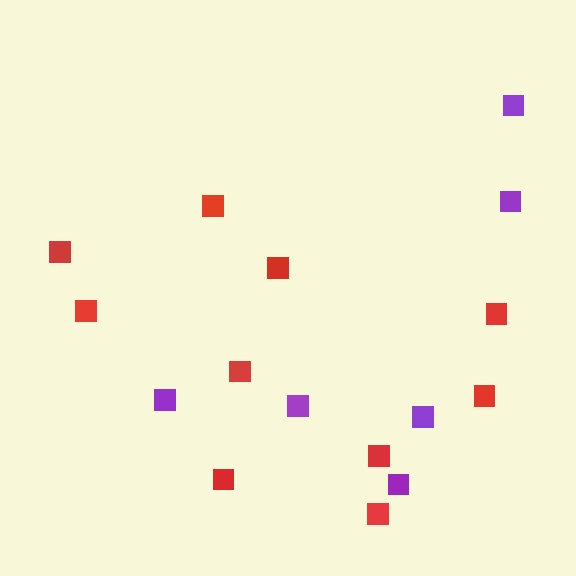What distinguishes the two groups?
There are 2 groups: one group of purple squares (6) and one group of red squares (10).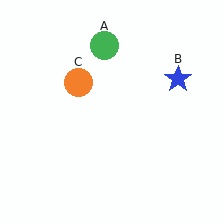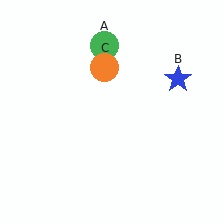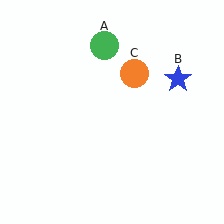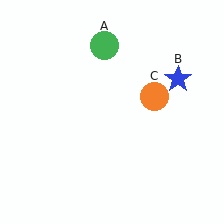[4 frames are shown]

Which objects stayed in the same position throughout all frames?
Green circle (object A) and blue star (object B) remained stationary.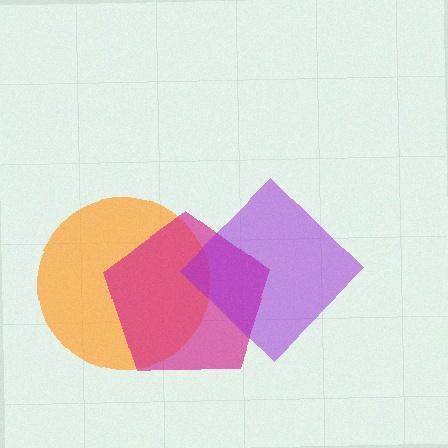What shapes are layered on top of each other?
The layered shapes are: an orange circle, a magenta pentagon, a purple diamond.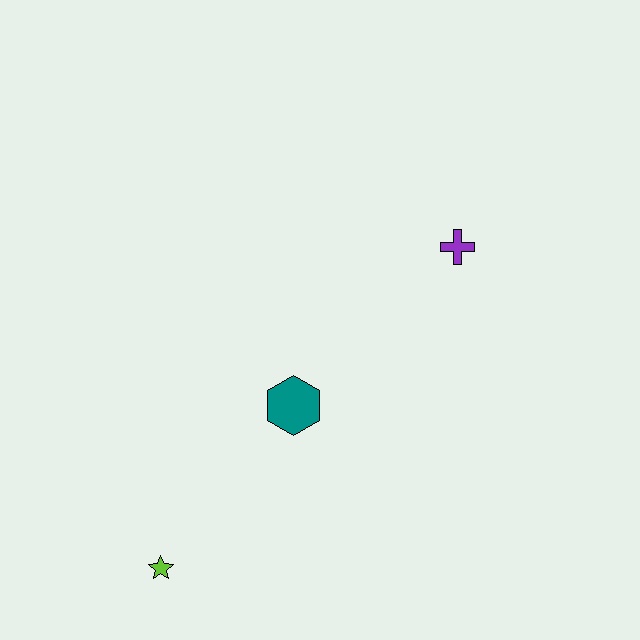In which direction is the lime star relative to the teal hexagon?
The lime star is below the teal hexagon.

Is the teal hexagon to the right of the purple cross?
No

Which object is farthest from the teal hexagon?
The purple cross is farthest from the teal hexagon.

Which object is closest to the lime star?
The teal hexagon is closest to the lime star.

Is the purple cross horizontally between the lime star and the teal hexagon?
No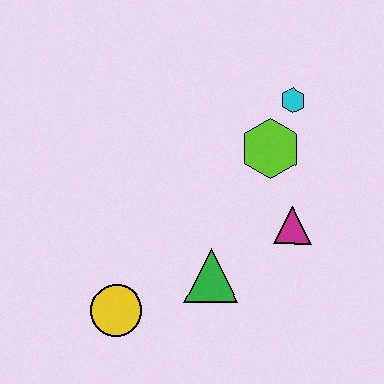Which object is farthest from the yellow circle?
The cyan hexagon is farthest from the yellow circle.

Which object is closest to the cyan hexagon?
The lime hexagon is closest to the cyan hexagon.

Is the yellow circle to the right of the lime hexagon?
No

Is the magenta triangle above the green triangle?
Yes